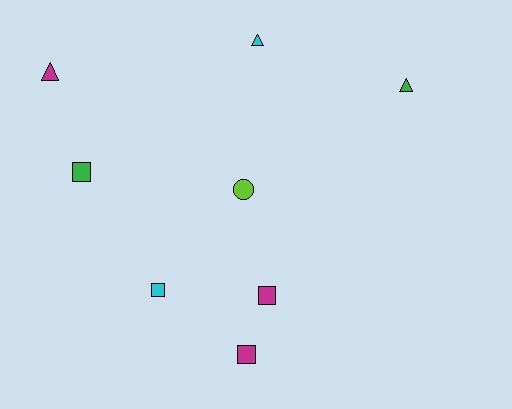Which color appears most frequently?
Magenta, with 3 objects.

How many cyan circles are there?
There are no cyan circles.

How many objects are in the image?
There are 8 objects.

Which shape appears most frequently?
Square, with 4 objects.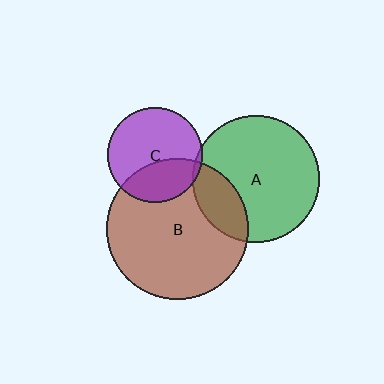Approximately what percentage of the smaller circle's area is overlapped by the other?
Approximately 35%.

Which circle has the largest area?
Circle B (brown).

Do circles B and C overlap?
Yes.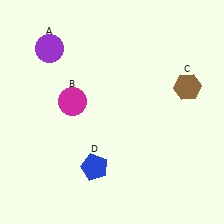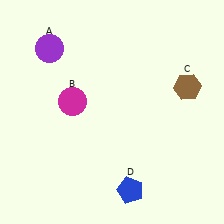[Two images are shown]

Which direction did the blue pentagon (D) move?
The blue pentagon (D) moved right.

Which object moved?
The blue pentagon (D) moved right.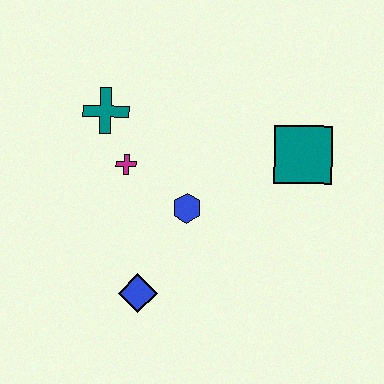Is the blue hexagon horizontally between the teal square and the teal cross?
Yes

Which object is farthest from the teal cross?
The teal square is farthest from the teal cross.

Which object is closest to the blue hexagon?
The magenta cross is closest to the blue hexagon.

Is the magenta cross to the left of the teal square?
Yes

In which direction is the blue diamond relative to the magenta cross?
The blue diamond is below the magenta cross.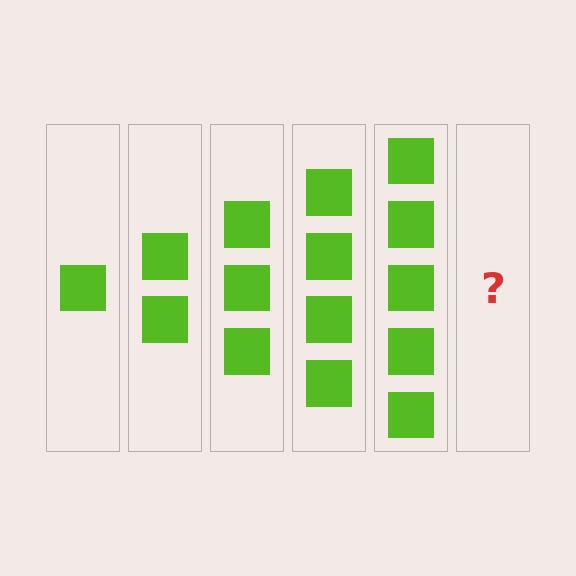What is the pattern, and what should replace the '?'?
The pattern is that each step adds one more square. The '?' should be 6 squares.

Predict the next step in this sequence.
The next step is 6 squares.